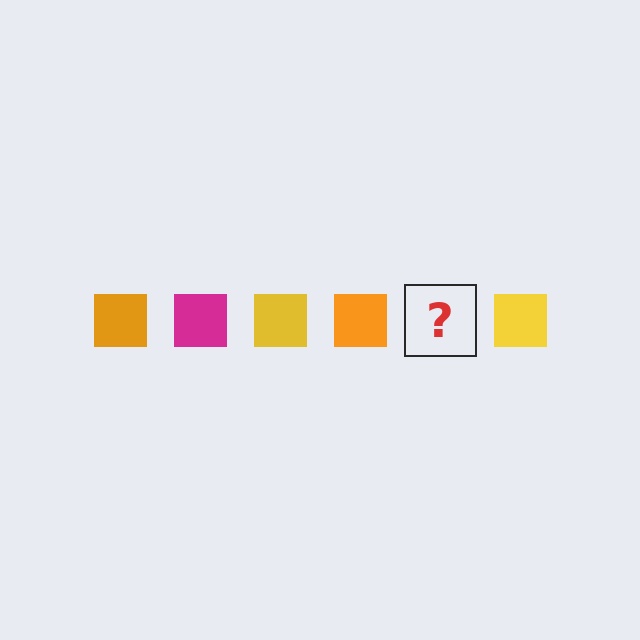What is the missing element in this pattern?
The missing element is a magenta square.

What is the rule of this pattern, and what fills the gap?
The rule is that the pattern cycles through orange, magenta, yellow squares. The gap should be filled with a magenta square.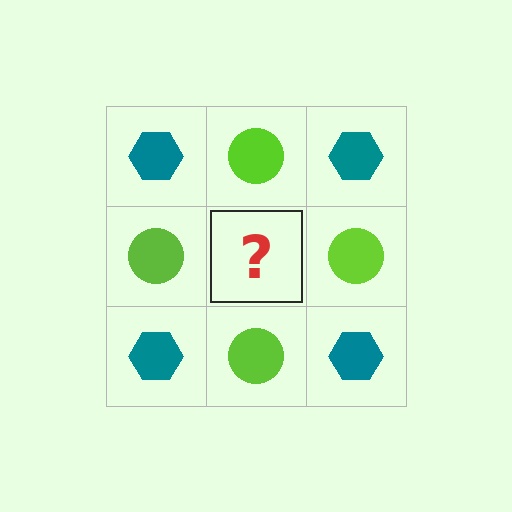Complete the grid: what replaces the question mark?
The question mark should be replaced with a teal hexagon.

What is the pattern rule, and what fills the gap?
The rule is that it alternates teal hexagon and lime circle in a checkerboard pattern. The gap should be filled with a teal hexagon.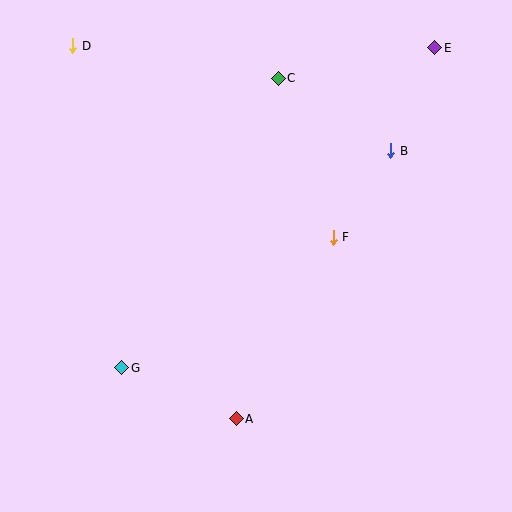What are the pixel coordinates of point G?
Point G is at (122, 368).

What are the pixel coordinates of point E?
Point E is at (435, 48).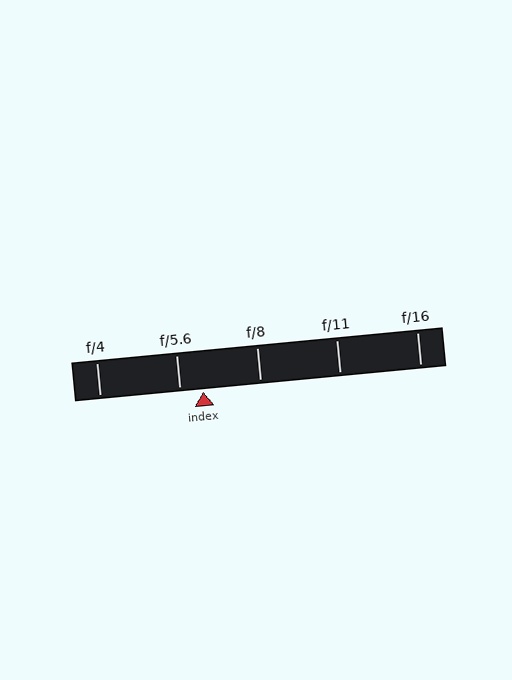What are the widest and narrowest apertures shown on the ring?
The widest aperture shown is f/4 and the narrowest is f/16.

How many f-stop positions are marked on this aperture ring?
There are 5 f-stop positions marked.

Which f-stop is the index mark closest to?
The index mark is closest to f/5.6.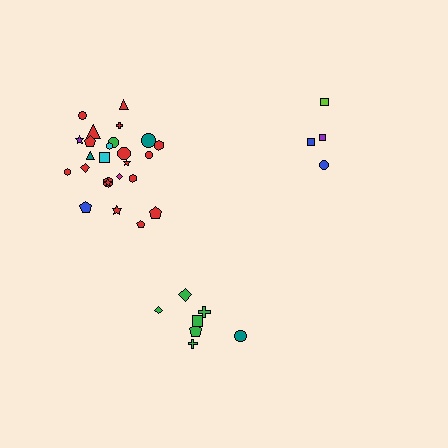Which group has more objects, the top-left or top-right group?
The top-left group.